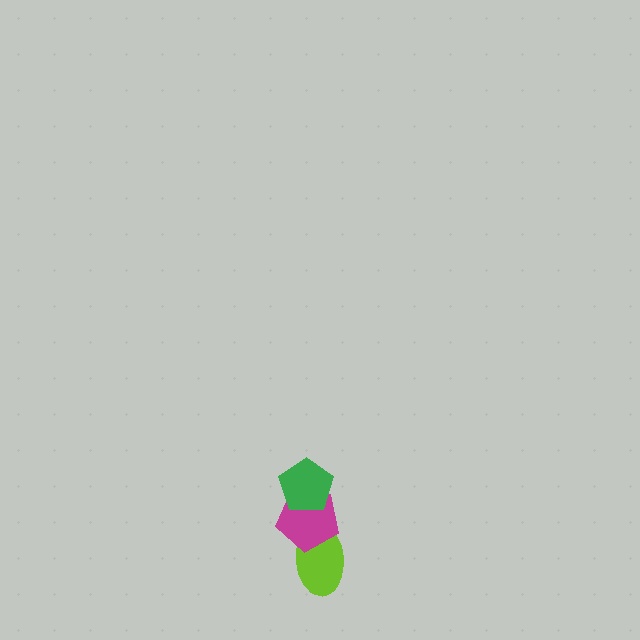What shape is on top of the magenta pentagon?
The green pentagon is on top of the magenta pentagon.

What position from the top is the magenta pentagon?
The magenta pentagon is 2nd from the top.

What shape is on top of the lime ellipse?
The magenta pentagon is on top of the lime ellipse.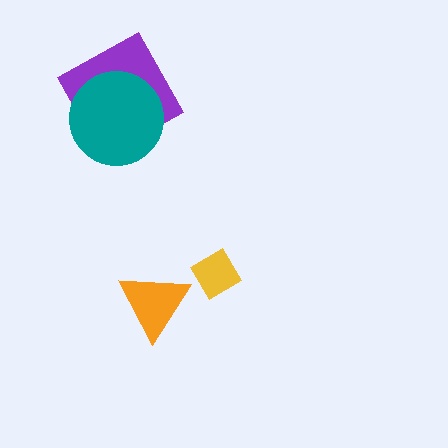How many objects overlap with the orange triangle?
0 objects overlap with the orange triangle.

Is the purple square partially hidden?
Yes, it is partially covered by another shape.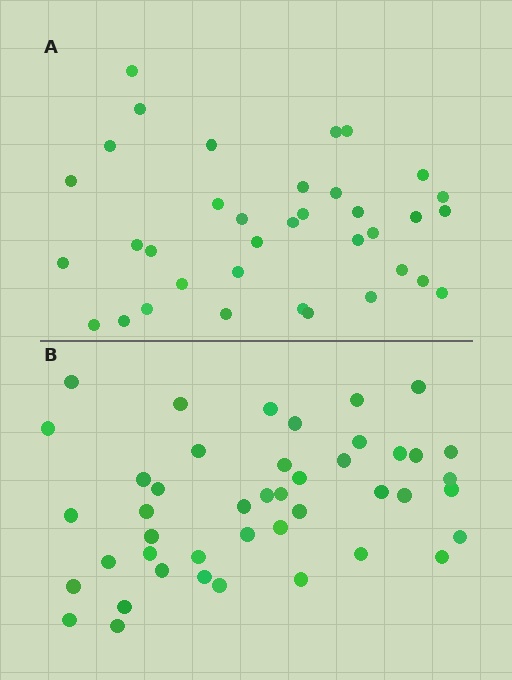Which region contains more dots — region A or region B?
Region B (the bottom region) has more dots.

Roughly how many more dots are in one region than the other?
Region B has roughly 8 or so more dots than region A.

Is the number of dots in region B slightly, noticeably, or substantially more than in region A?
Region B has only slightly more — the two regions are fairly close. The ratio is roughly 1.2 to 1.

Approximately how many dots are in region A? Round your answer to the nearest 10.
About 40 dots. (The exact count is 36, which rounds to 40.)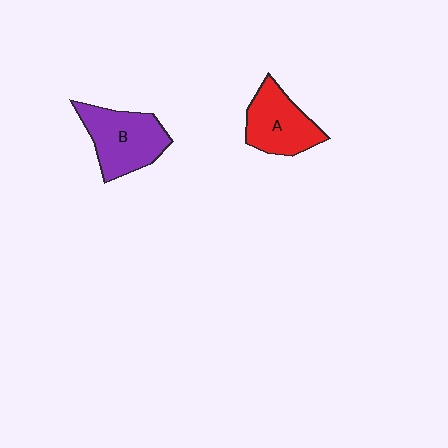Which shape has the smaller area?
Shape A (red).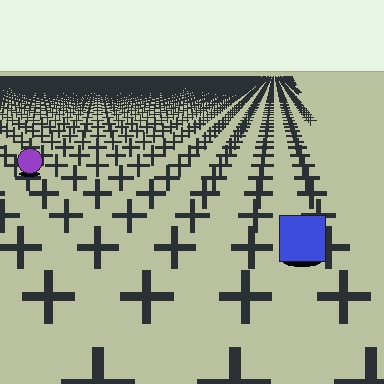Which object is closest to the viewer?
The blue square is closest. The texture marks near it are larger and more spread out.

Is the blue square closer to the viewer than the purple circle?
Yes. The blue square is closer — you can tell from the texture gradient: the ground texture is coarser near it.